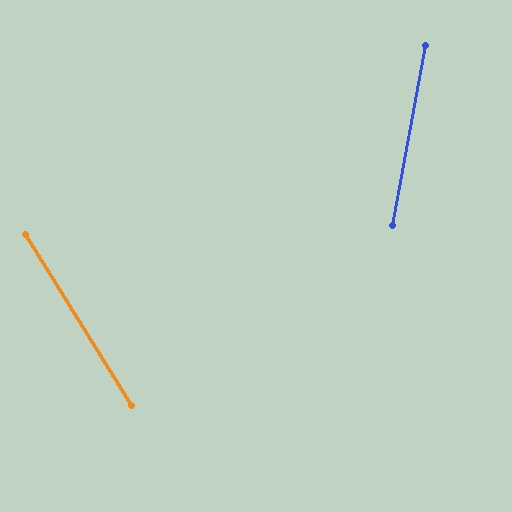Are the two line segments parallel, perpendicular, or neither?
Neither parallel nor perpendicular — they differ by about 42°.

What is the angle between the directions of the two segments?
Approximately 42 degrees.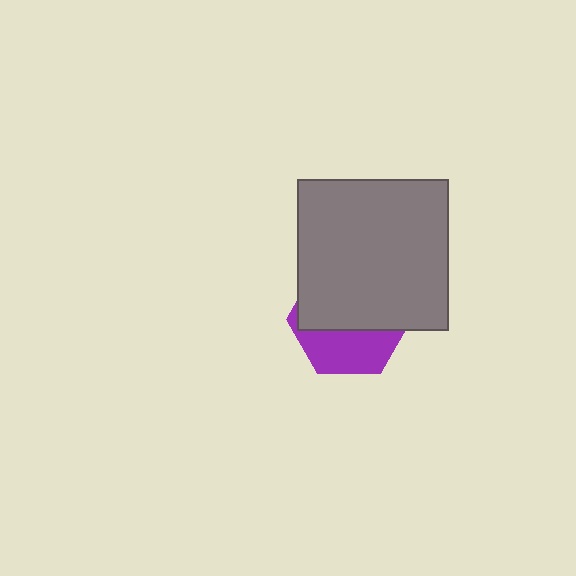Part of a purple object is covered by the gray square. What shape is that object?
It is a hexagon.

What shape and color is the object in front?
The object in front is a gray square.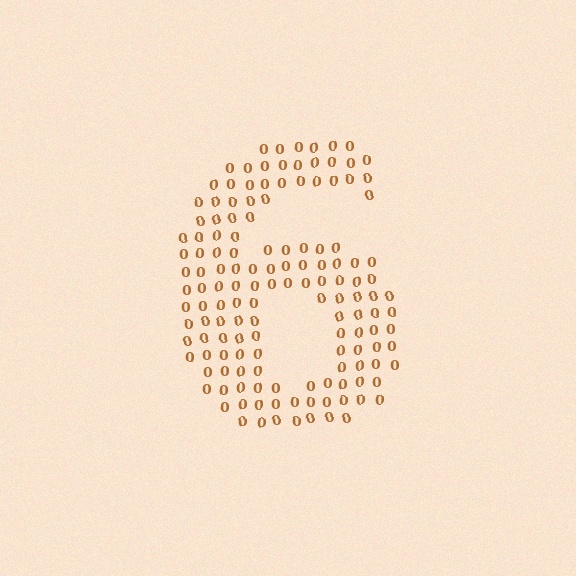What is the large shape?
The large shape is the digit 6.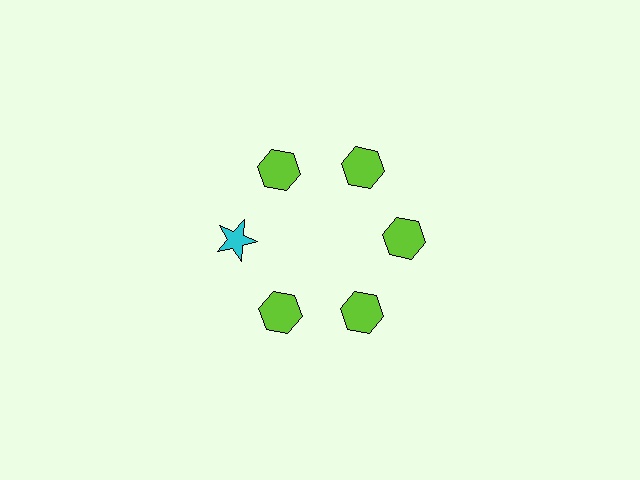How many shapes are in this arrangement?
There are 6 shapes arranged in a ring pattern.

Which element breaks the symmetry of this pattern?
The cyan star at roughly the 9 o'clock position breaks the symmetry. All other shapes are lime hexagons.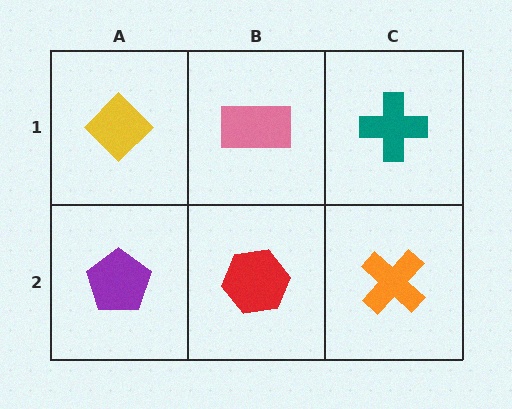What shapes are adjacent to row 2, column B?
A pink rectangle (row 1, column B), a purple pentagon (row 2, column A), an orange cross (row 2, column C).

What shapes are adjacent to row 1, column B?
A red hexagon (row 2, column B), a yellow diamond (row 1, column A), a teal cross (row 1, column C).